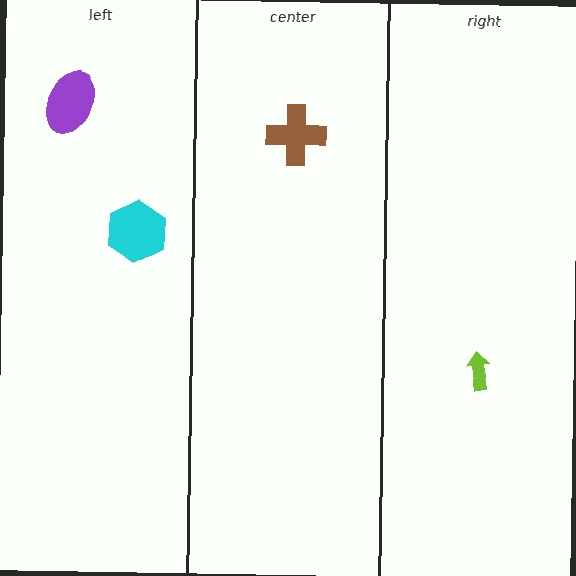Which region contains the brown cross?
The center region.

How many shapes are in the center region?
1.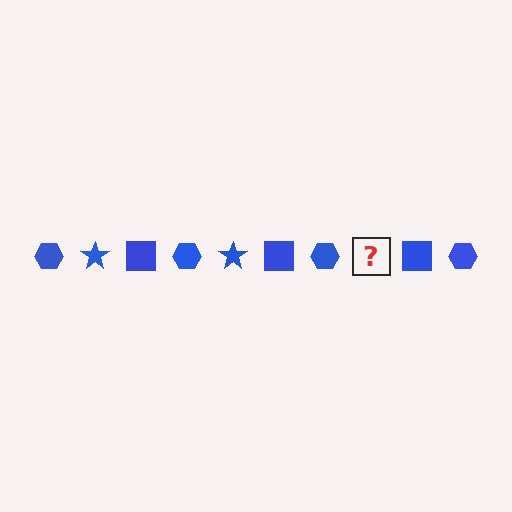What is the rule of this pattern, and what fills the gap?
The rule is that the pattern cycles through hexagon, star, square shapes in blue. The gap should be filled with a blue star.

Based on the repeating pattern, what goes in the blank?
The blank should be a blue star.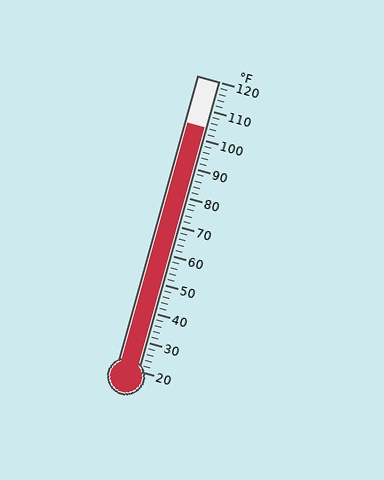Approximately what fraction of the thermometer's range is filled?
The thermometer is filled to approximately 85% of its range.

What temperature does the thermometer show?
The thermometer shows approximately 104°F.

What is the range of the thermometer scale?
The thermometer scale ranges from 20°F to 120°F.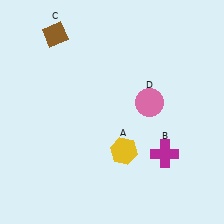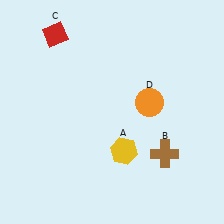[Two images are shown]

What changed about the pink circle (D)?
In Image 1, D is pink. In Image 2, it changed to orange.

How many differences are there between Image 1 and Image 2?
There are 3 differences between the two images.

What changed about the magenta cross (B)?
In Image 1, B is magenta. In Image 2, it changed to brown.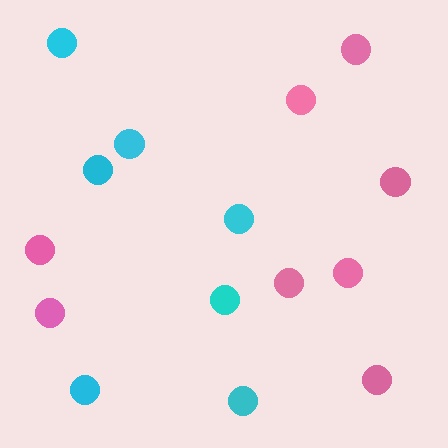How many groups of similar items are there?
There are 2 groups: one group of pink circles (8) and one group of cyan circles (7).